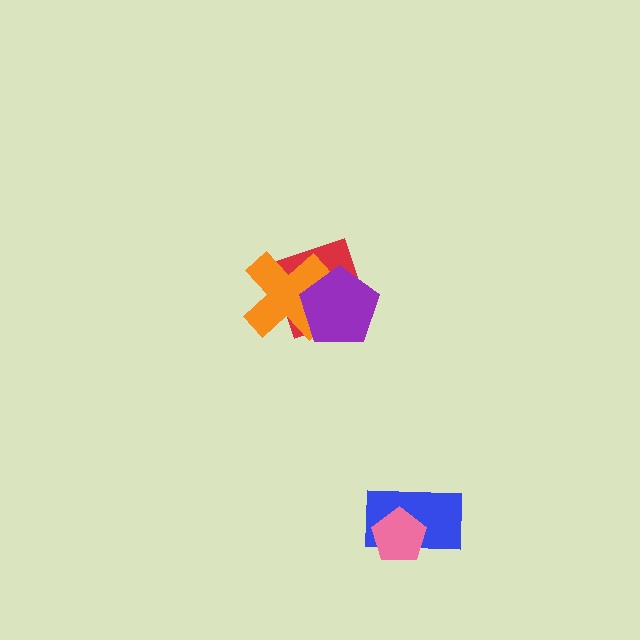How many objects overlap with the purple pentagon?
2 objects overlap with the purple pentagon.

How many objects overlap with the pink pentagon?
1 object overlaps with the pink pentagon.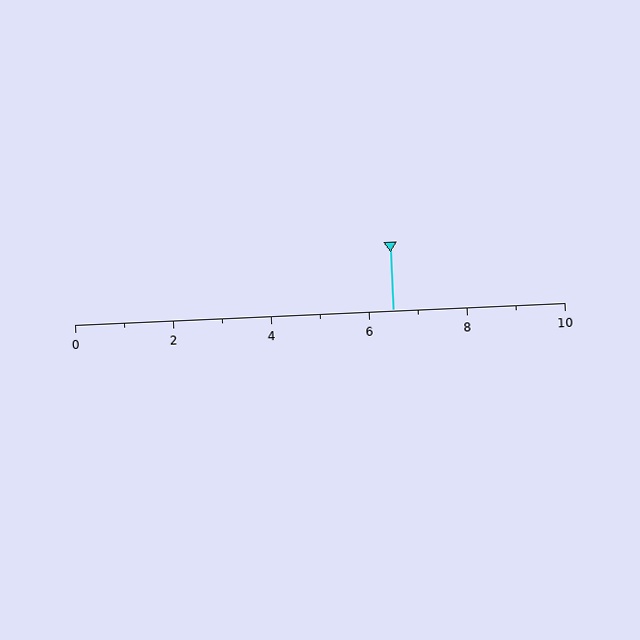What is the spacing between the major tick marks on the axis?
The major ticks are spaced 2 apart.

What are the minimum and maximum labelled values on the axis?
The axis runs from 0 to 10.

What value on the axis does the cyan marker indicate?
The marker indicates approximately 6.5.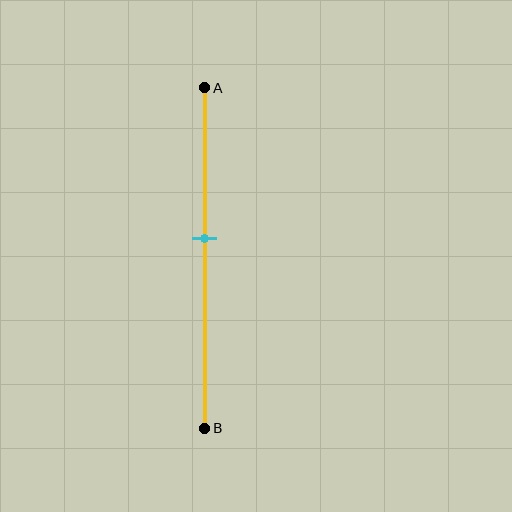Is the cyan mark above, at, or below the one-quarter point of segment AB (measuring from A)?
The cyan mark is below the one-quarter point of segment AB.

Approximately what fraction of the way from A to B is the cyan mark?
The cyan mark is approximately 45% of the way from A to B.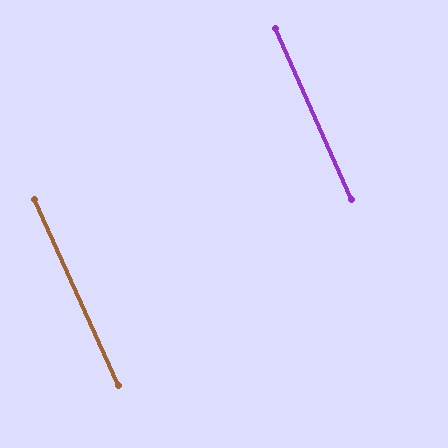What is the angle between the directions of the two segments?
Approximately 0 degrees.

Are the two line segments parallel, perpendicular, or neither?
Parallel — their directions differ by only 0.4°.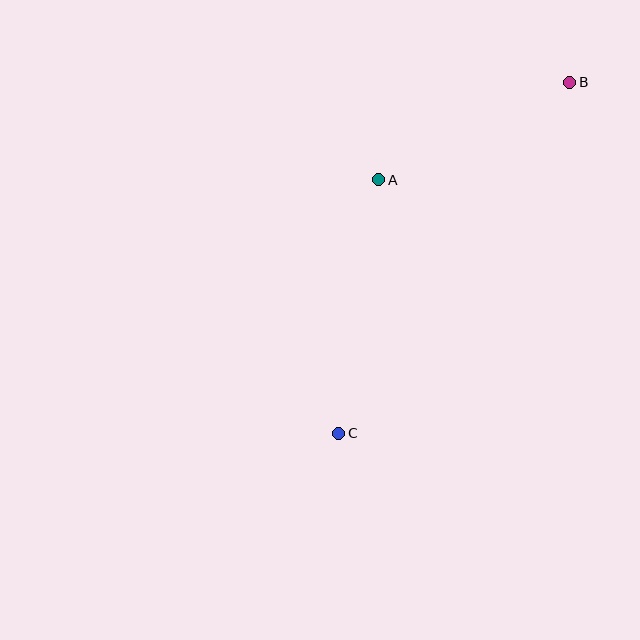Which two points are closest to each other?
Points A and B are closest to each other.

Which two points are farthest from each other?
Points B and C are farthest from each other.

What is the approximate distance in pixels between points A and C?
The distance between A and C is approximately 257 pixels.